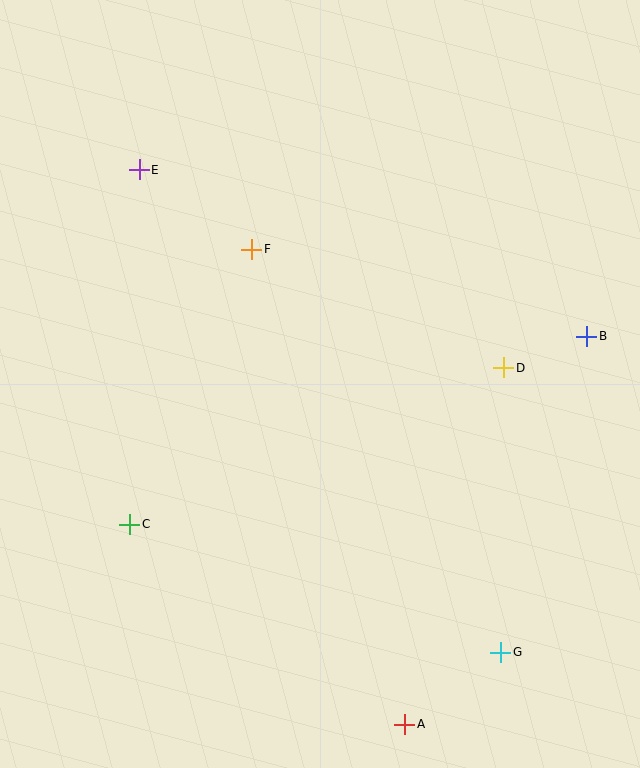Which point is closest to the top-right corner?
Point B is closest to the top-right corner.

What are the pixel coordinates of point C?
Point C is at (130, 524).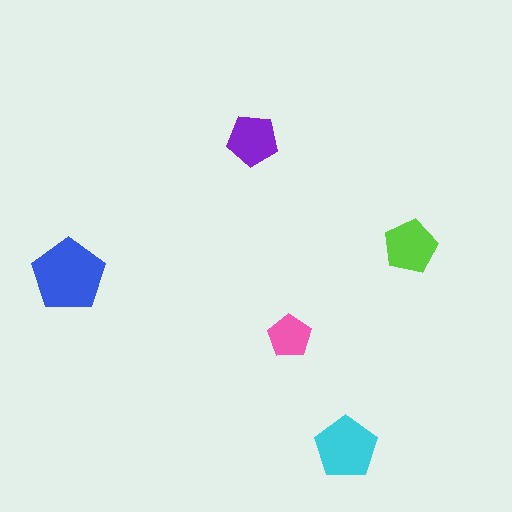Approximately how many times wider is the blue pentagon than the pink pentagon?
About 1.5 times wider.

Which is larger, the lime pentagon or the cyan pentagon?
The cyan one.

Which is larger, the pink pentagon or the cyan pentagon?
The cyan one.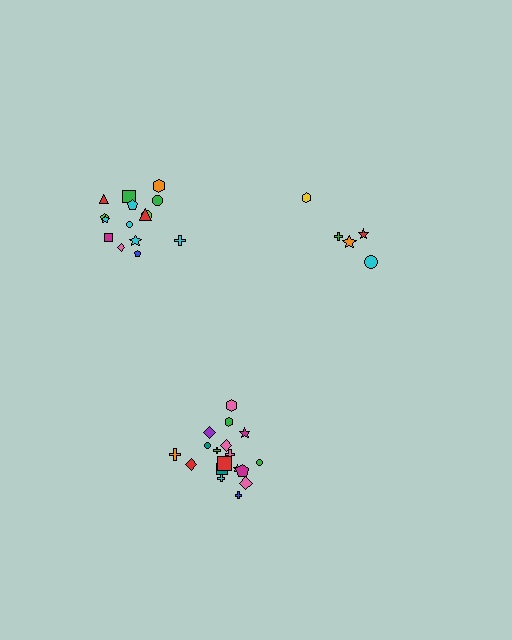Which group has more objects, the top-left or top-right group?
The top-left group.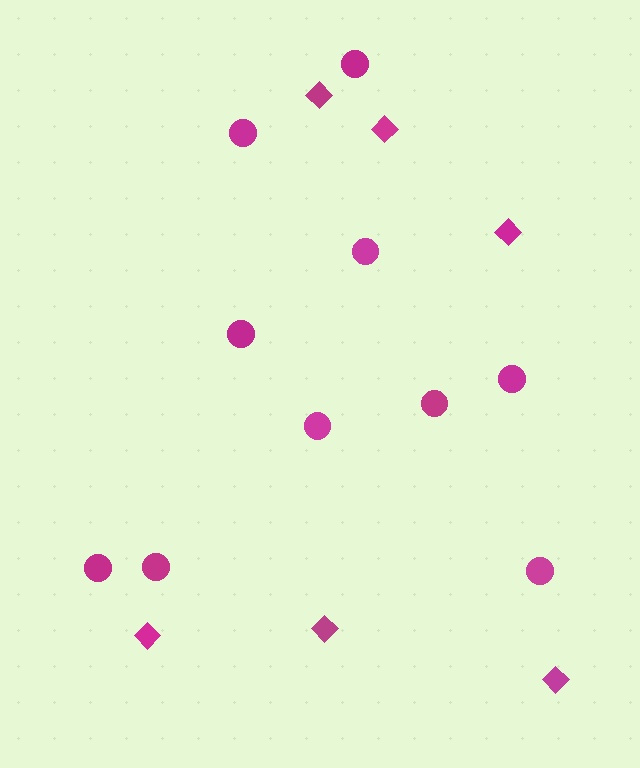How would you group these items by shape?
There are 2 groups: one group of circles (10) and one group of diamonds (6).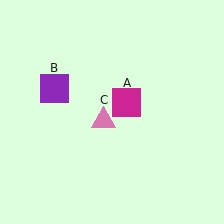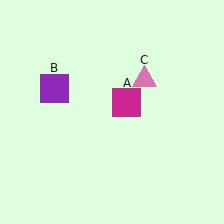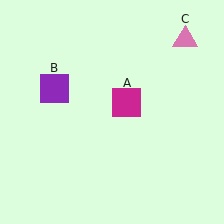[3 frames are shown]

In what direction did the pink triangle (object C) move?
The pink triangle (object C) moved up and to the right.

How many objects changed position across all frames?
1 object changed position: pink triangle (object C).